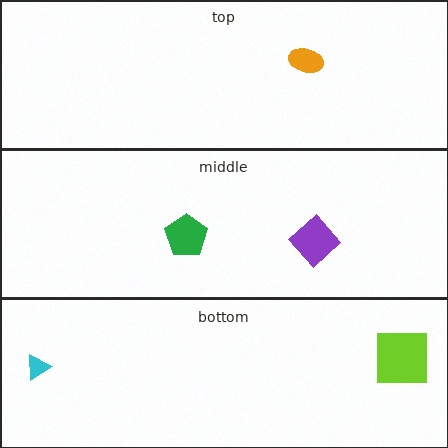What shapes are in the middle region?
The green pentagon, the purple diamond.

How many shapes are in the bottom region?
2.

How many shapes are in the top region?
1.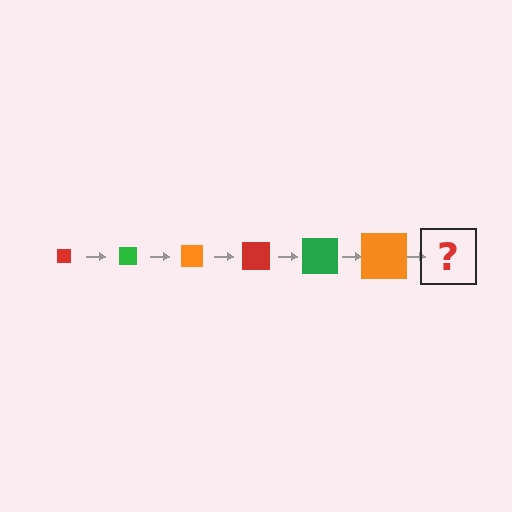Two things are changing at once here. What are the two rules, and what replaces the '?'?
The two rules are that the square grows larger each step and the color cycles through red, green, and orange. The '?' should be a red square, larger than the previous one.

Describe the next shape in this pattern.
It should be a red square, larger than the previous one.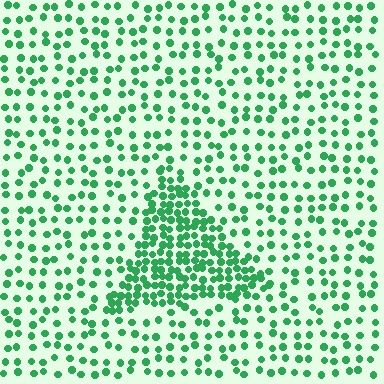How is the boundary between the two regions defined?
The boundary is defined by a change in element density (approximately 2.3x ratio). All elements are the same color, size, and shape.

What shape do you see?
I see a triangle.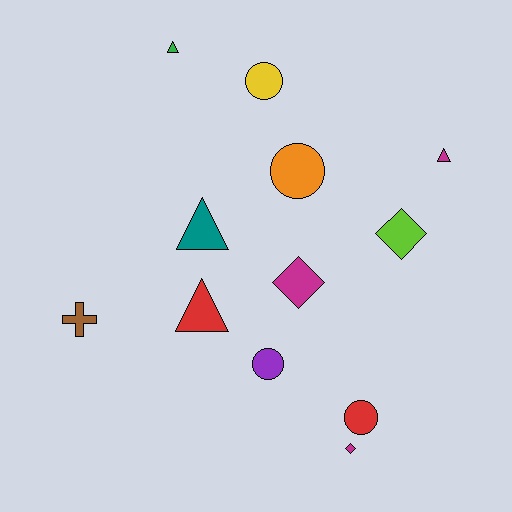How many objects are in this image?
There are 12 objects.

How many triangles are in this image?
There are 4 triangles.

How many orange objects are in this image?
There is 1 orange object.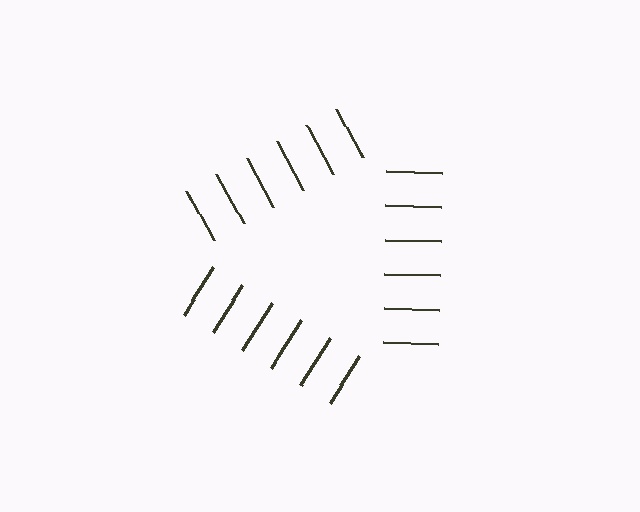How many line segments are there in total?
18 — 6 along each of the 3 edges.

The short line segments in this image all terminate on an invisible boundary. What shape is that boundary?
An illusory triangle — the line segments terminate on its edges but no continuous stroke is drawn.